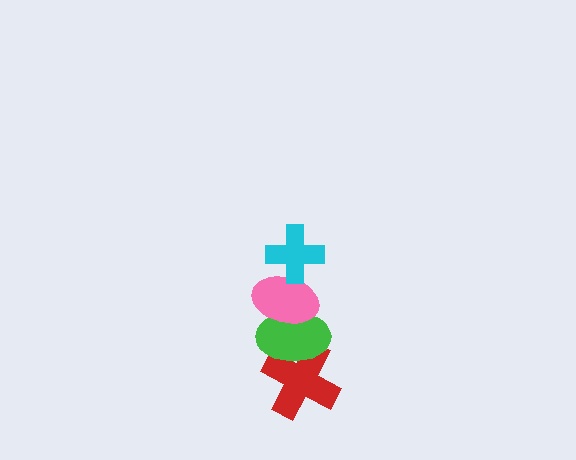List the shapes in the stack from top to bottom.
From top to bottom: the cyan cross, the pink ellipse, the green ellipse, the red cross.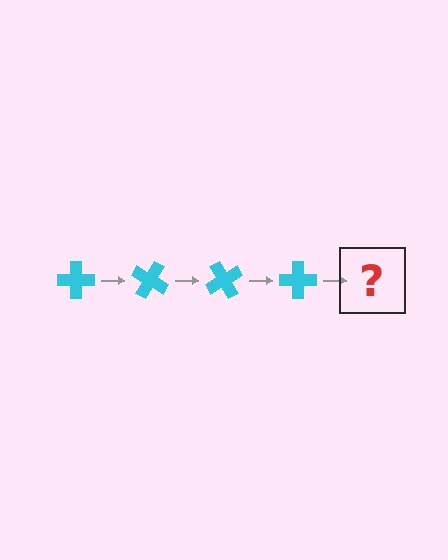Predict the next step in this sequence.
The next step is a cyan cross rotated 120 degrees.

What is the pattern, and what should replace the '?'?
The pattern is that the cross rotates 30 degrees each step. The '?' should be a cyan cross rotated 120 degrees.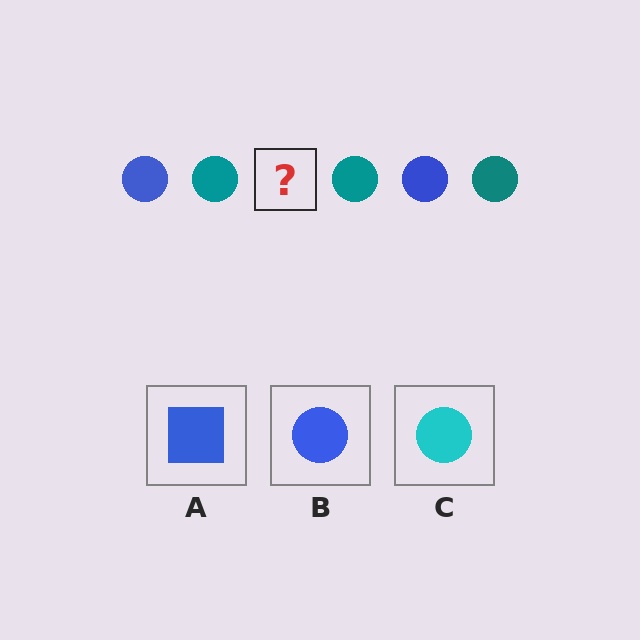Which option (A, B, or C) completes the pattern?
B.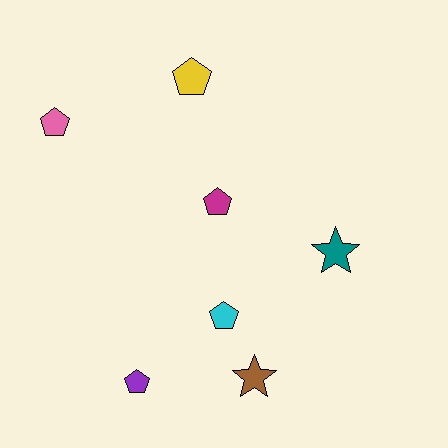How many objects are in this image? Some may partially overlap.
There are 7 objects.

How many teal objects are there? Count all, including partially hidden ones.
There is 1 teal object.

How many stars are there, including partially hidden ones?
There are 2 stars.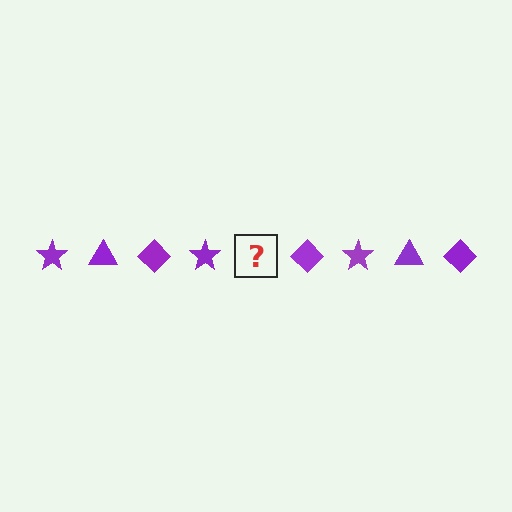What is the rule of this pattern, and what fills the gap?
The rule is that the pattern cycles through star, triangle, diamond shapes in purple. The gap should be filled with a purple triangle.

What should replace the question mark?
The question mark should be replaced with a purple triangle.